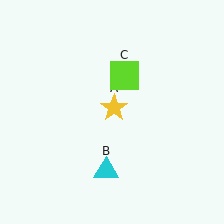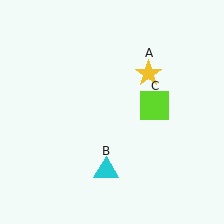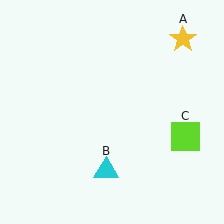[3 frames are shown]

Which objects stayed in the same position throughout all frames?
Cyan triangle (object B) remained stationary.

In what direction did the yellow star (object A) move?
The yellow star (object A) moved up and to the right.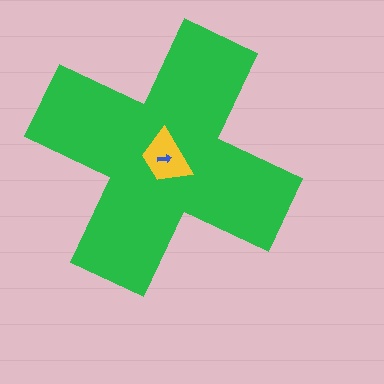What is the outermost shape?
The green cross.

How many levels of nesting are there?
3.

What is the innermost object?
The blue arrow.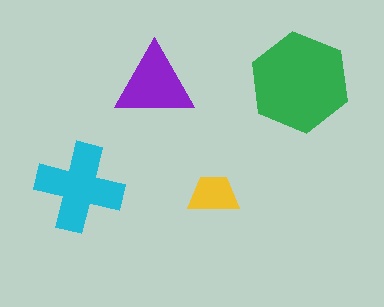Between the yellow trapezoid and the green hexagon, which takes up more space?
The green hexagon.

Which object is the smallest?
The yellow trapezoid.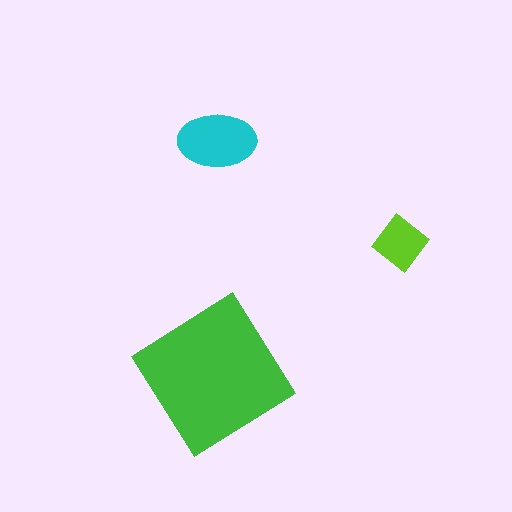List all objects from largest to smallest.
The green diamond, the cyan ellipse, the lime diamond.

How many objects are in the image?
There are 3 objects in the image.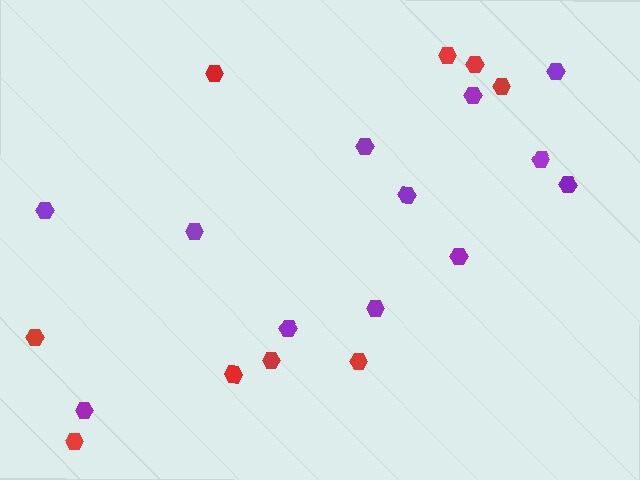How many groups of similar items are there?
There are 2 groups: one group of purple hexagons (12) and one group of red hexagons (9).